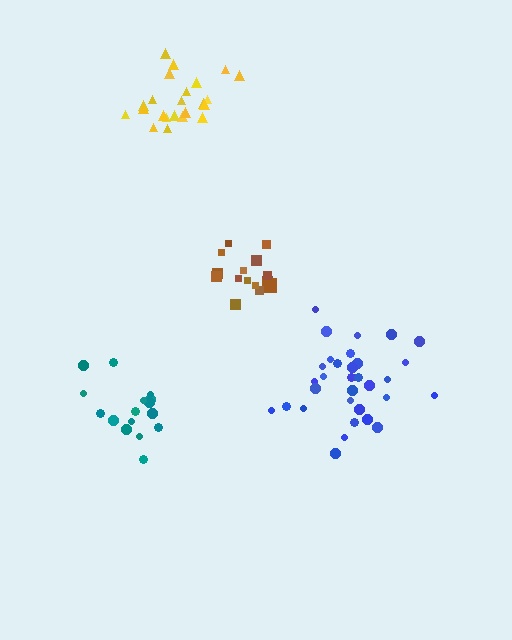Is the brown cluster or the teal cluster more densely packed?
Brown.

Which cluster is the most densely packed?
Yellow.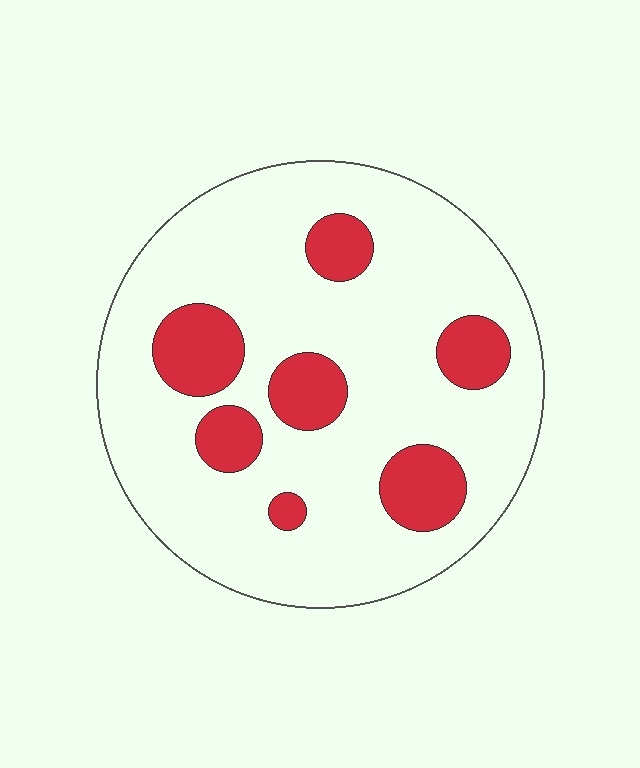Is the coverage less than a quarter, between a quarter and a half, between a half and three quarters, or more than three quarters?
Less than a quarter.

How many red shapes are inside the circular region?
7.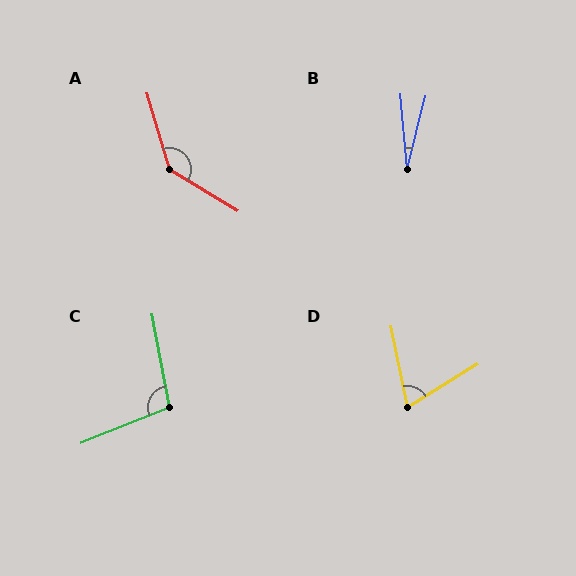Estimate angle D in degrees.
Approximately 70 degrees.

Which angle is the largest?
A, at approximately 137 degrees.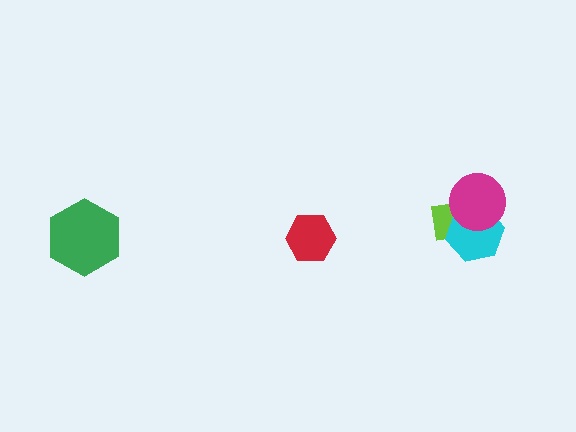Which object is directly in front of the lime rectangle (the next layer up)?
The cyan hexagon is directly in front of the lime rectangle.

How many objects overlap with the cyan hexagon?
2 objects overlap with the cyan hexagon.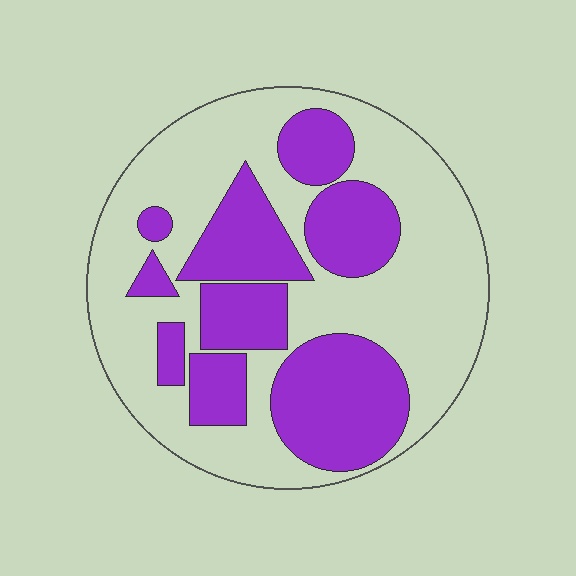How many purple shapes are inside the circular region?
9.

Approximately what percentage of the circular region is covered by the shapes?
Approximately 40%.